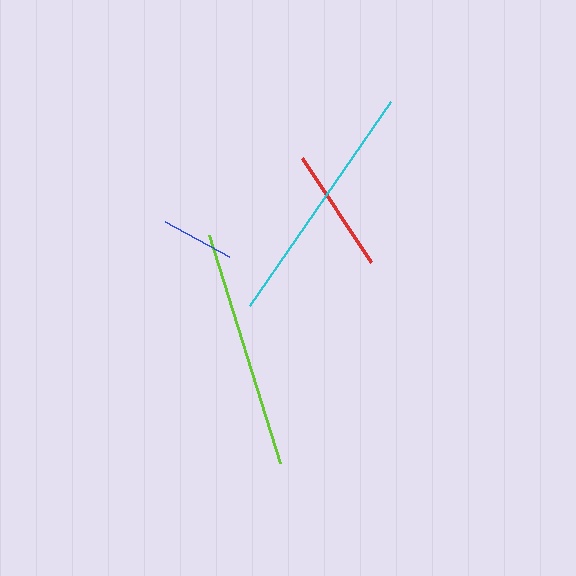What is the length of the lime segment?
The lime segment is approximately 238 pixels long.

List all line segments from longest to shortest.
From longest to shortest: cyan, lime, red, blue.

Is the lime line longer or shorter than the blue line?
The lime line is longer than the blue line.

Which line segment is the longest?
The cyan line is the longest at approximately 248 pixels.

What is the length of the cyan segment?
The cyan segment is approximately 248 pixels long.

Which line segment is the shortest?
The blue line is the shortest at approximately 73 pixels.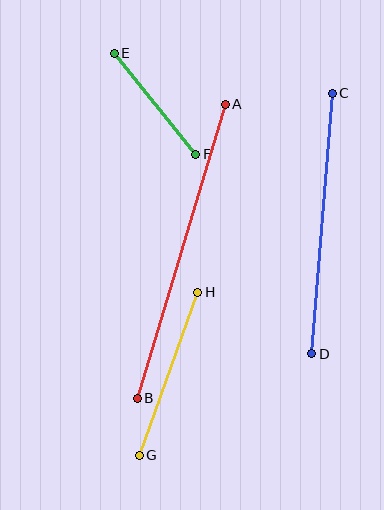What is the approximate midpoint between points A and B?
The midpoint is at approximately (181, 251) pixels.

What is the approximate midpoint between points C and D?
The midpoint is at approximately (322, 224) pixels.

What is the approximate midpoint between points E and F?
The midpoint is at approximately (155, 104) pixels.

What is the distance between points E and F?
The distance is approximately 130 pixels.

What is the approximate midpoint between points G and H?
The midpoint is at approximately (168, 374) pixels.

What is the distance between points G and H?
The distance is approximately 173 pixels.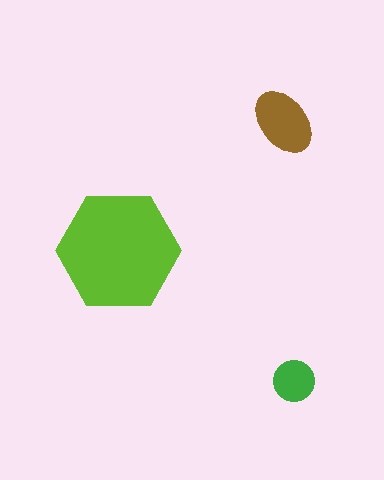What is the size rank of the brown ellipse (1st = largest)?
2nd.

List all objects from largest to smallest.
The lime hexagon, the brown ellipse, the green circle.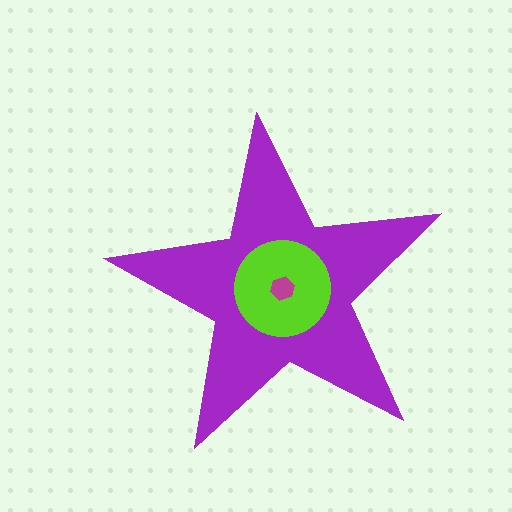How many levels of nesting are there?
3.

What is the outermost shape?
The purple star.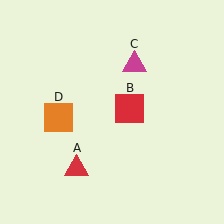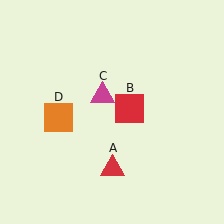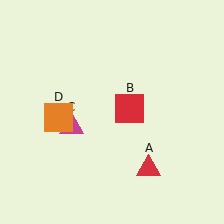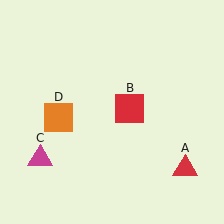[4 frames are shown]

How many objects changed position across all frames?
2 objects changed position: red triangle (object A), magenta triangle (object C).